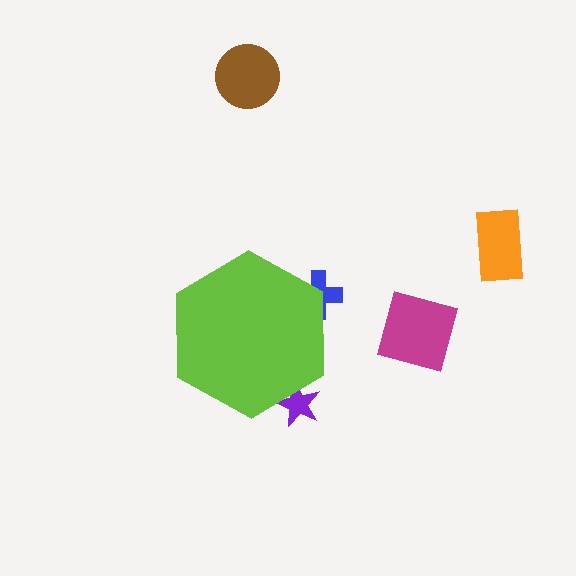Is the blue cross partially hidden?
Yes, the blue cross is partially hidden behind the lime hexagon.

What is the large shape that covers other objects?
A lime hexagon.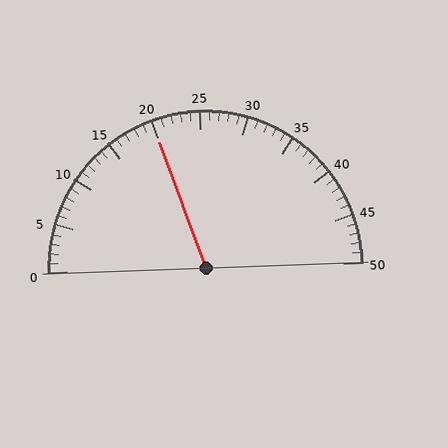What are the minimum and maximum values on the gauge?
The gauge ranges from 0 to 50.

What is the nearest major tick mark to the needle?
The nearest major tick mark is 20.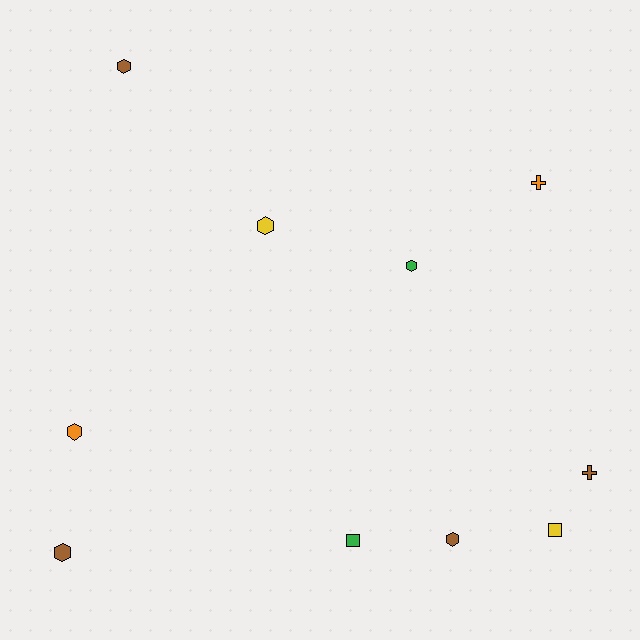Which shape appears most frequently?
Hexagon, with 6 objects.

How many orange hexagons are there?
There is 1 orange hexagon.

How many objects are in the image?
There are 10 objects.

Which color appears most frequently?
Brown, with 4 objects.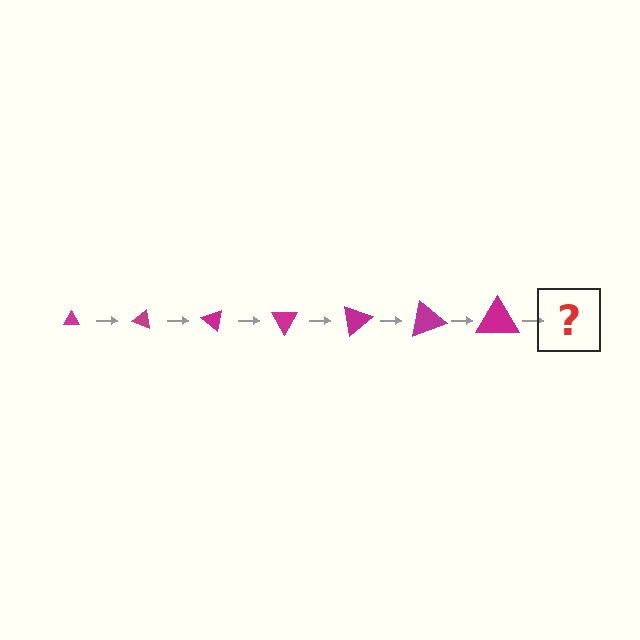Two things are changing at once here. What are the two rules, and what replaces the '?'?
The two rules are that the triangle grows larger each step and it rotates 20 degrees each step. The '?' should be a triangle, larger than the previous one and rotated 140 degrees from the start.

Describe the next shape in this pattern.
It should be a triangle, larger than the previous one and rotated 140 degrees from the start.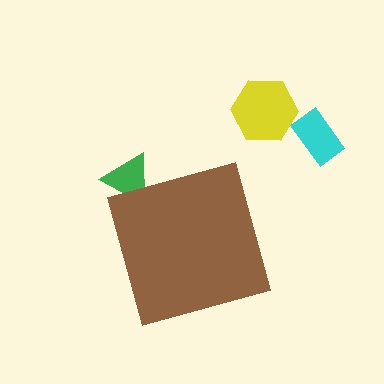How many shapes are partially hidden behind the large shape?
1 shape is partially hidden.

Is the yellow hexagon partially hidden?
No, the yellow hexagon is fully visible.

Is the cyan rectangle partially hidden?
No, the cyan rectangle is fully visible.